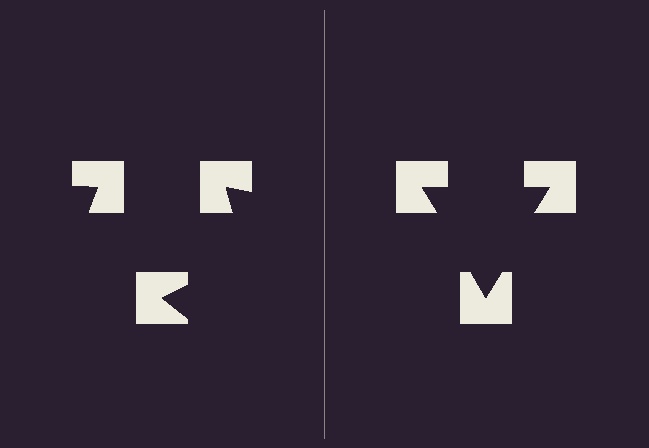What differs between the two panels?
The notched squares are positioned identically on both sides; only the wedge orientations differ. On the right they align to a triangle; on the left they are misaligned.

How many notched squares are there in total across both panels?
6 — 3 on each side.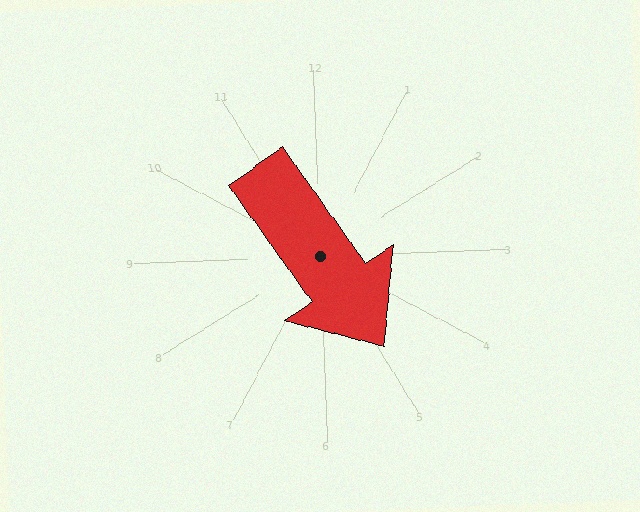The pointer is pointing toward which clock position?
Roughly 5 o'clock.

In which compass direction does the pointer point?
Southeast.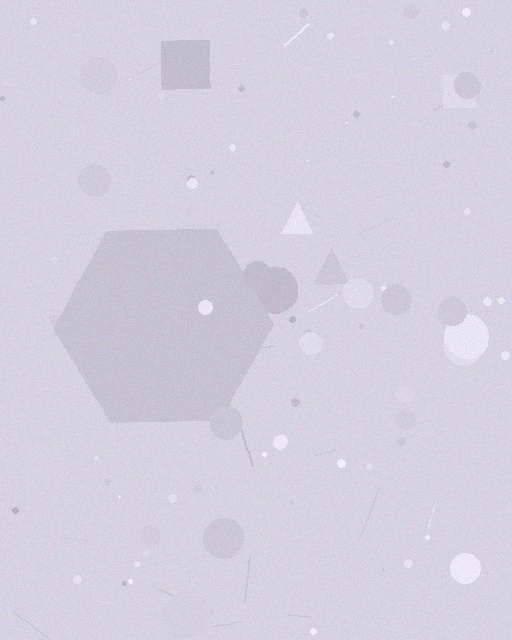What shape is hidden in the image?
A hexagon is hidden in the image.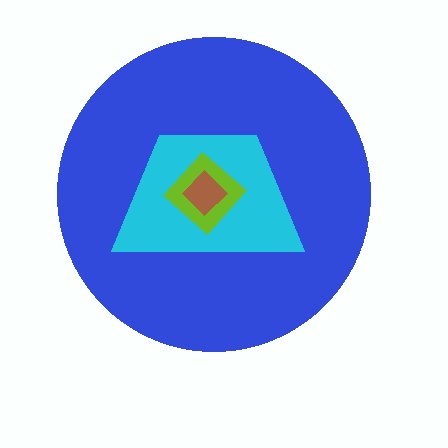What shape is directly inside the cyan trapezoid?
The lime diamond.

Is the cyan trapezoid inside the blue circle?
Yes.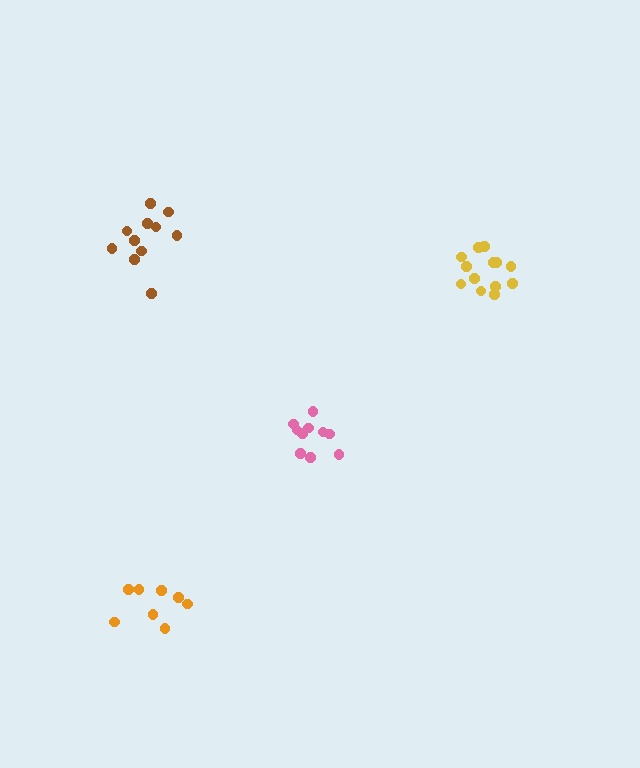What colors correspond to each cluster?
The clusters are colored: brown, orange, pink, yellow.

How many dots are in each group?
Group 1: 11 dots, Group 2: 8 dots, Group 3: 10 dots, Group 4: 13 dots (42 total).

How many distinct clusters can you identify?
There are 4 distinct clusters.